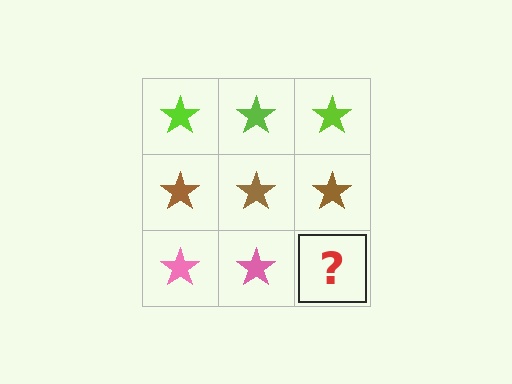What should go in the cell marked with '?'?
The missing cell should contain a pink star.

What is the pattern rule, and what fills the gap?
The rule is that each row has a consistent color. The gap should be filled with a pink star.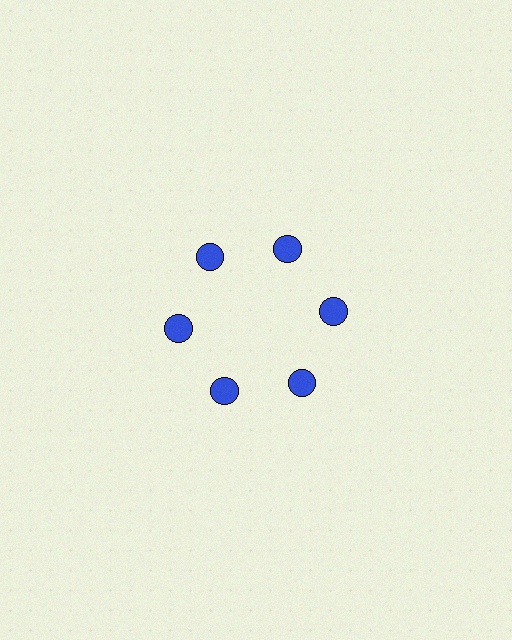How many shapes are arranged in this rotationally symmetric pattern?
There are 6 shapes, arranged in 6 groups of 1.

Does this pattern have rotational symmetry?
Yes, this pattern has 6-fold rotational symmetry. It looks the same after rotating 60 degrees around the center.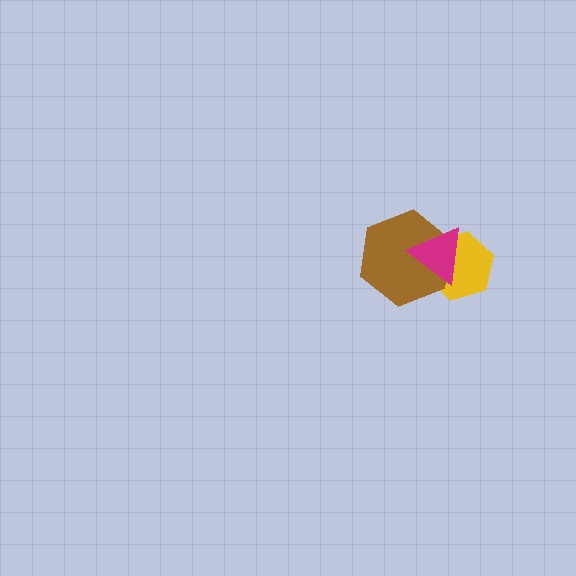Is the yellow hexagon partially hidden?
Yes, it is partially covered by another shape.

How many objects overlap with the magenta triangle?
2 objects overlap with the magenta triangle.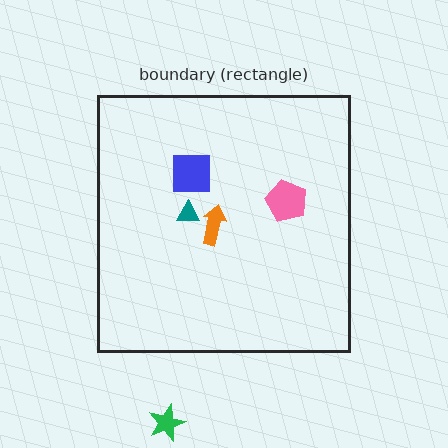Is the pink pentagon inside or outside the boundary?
Inside.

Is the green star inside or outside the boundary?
Outside.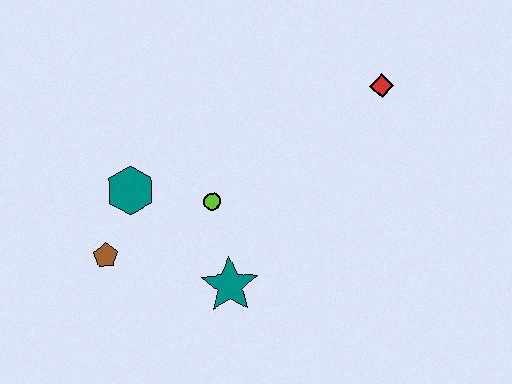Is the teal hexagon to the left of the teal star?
Yes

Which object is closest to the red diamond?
The lime circle is closest to the red diamond.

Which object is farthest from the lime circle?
The red diamond is farthest from the lime circle.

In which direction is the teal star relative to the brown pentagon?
The teal star is to the right of the brown pentagon.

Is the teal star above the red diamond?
No